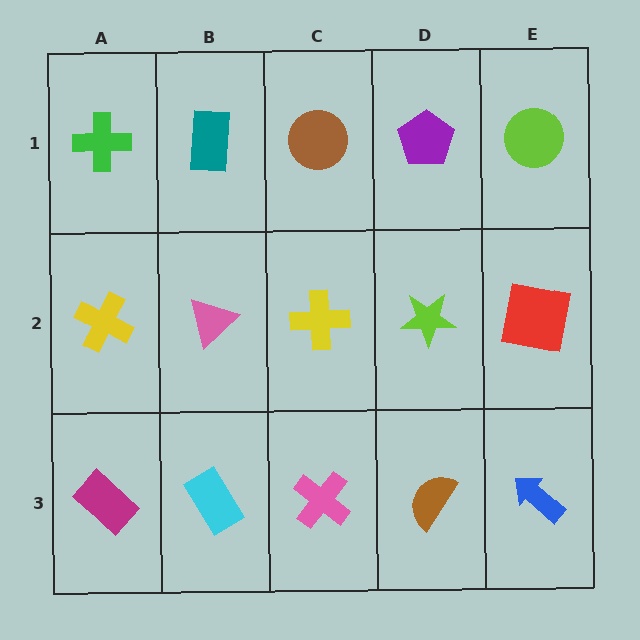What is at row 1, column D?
A purple pentagon.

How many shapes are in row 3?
5 shapes.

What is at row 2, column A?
A yellow cross.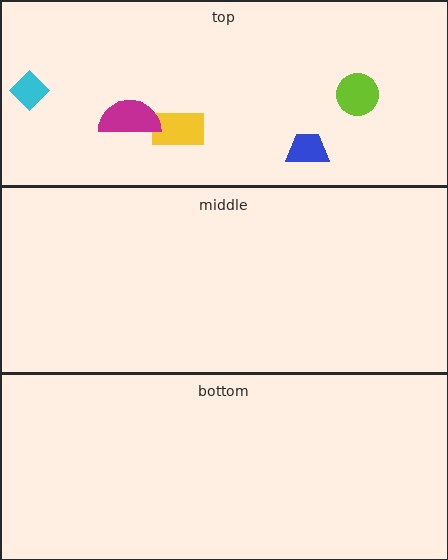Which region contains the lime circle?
The top region.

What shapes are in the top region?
The lime circle, the yellow rectangle, the blue trapezoid, the magenta semicircle, the cyan diamond.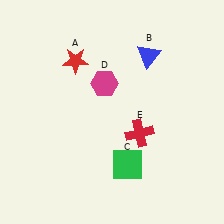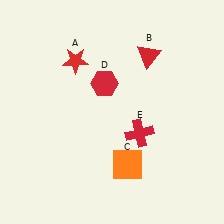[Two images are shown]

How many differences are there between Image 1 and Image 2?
There are 3 differences between the two images.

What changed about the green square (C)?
In Image 1, C is green. In Image 2, it changed to orange.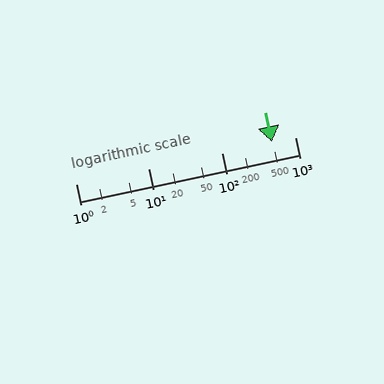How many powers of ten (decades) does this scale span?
The scale spans 3 decades, from 1 to 1000.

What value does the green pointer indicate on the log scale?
The pointer indicates approximately 490.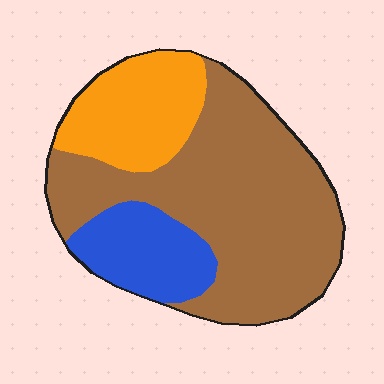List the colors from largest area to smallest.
From largest to smallest: brown, orange, blue.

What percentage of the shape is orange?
Orange covers roughly 20% of the shape.